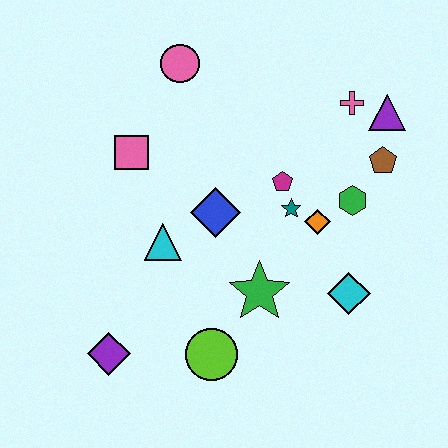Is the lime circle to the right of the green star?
No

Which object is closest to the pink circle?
The pink square is closest to the pink circle.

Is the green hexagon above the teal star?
Yes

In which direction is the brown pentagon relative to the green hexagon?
The brown pentagon is above the green hexagon.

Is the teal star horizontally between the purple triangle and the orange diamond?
No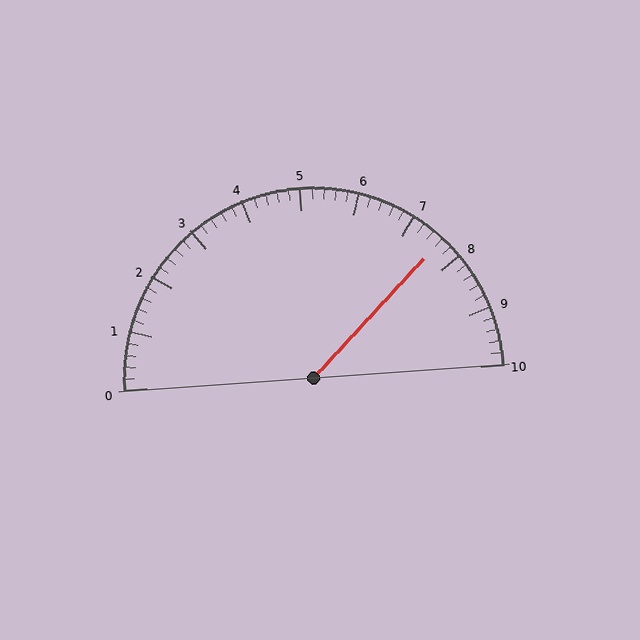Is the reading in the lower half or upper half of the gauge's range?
The reading is in the upper half of the range (0 to 10).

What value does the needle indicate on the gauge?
The needle indicates approximately 7.6.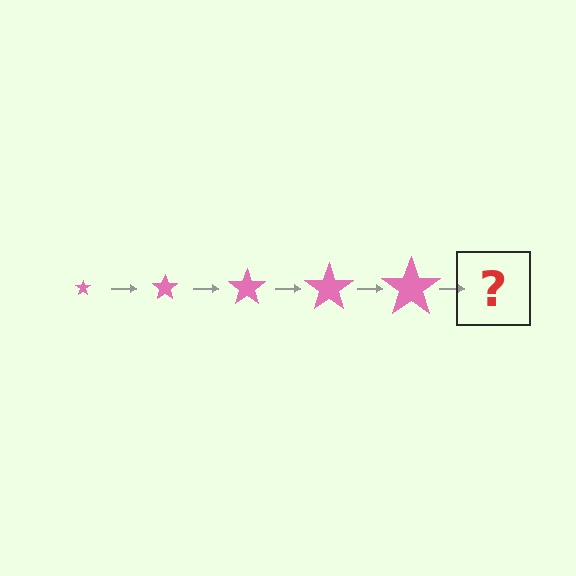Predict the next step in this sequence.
The next step is a pink star, larger than the previous one.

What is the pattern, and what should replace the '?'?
The pattern is that the star gets progressively larger each step. The '?' should be a pink star, larger than the previous one.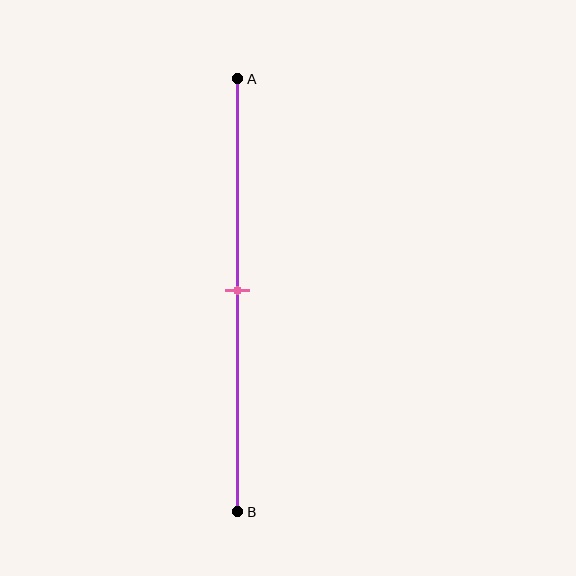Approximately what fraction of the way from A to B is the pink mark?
The pink mark is approximately 50% of the way from A to B.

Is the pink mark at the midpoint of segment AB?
Yes, the mark is approximately at the midpoint.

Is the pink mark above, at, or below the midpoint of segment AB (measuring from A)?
The pink mark is approximately at the midpoint of segment AB.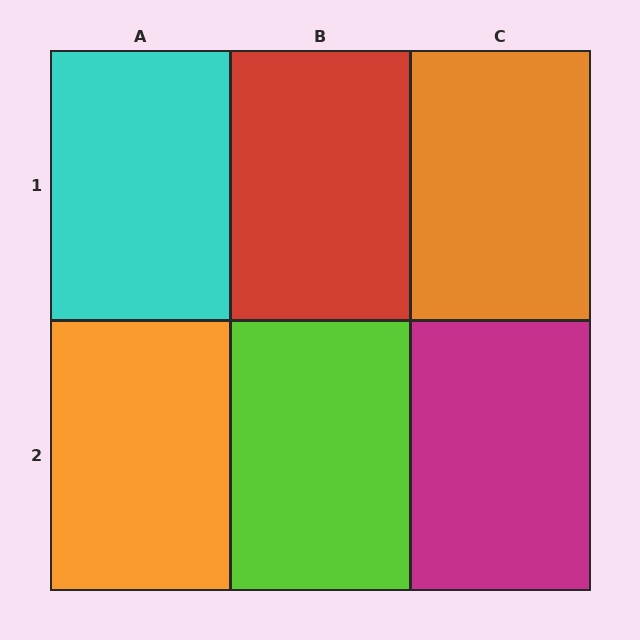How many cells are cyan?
1 cell is cyan.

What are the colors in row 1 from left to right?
Cyan, red, orange.